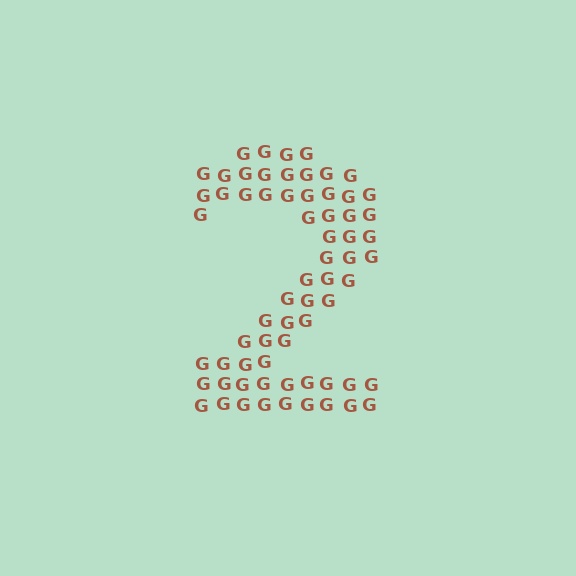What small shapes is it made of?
It is made of small letter G's.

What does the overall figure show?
The overall figure shows the digit 2.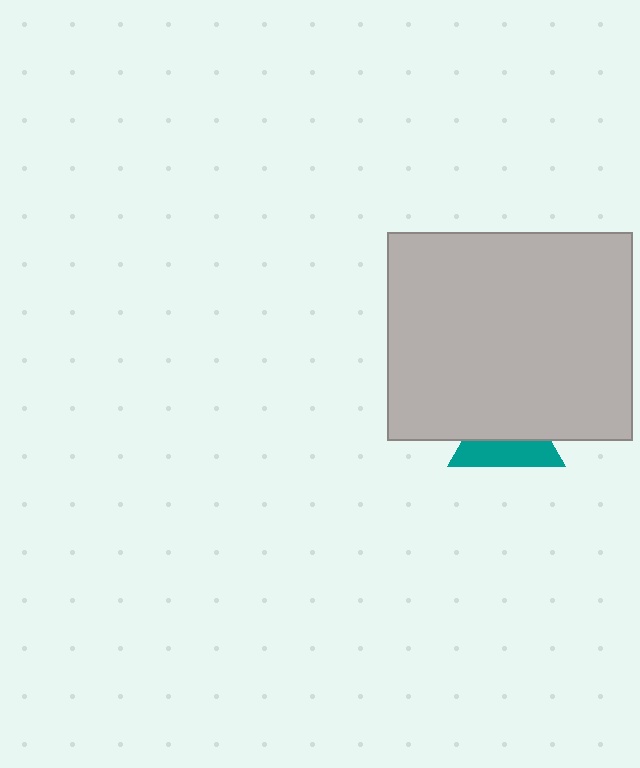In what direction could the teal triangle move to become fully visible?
The teal triangle could move down. That would shift it out from behind the light gray rectangle entirely.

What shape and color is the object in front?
The object in front is a light gray rectangle.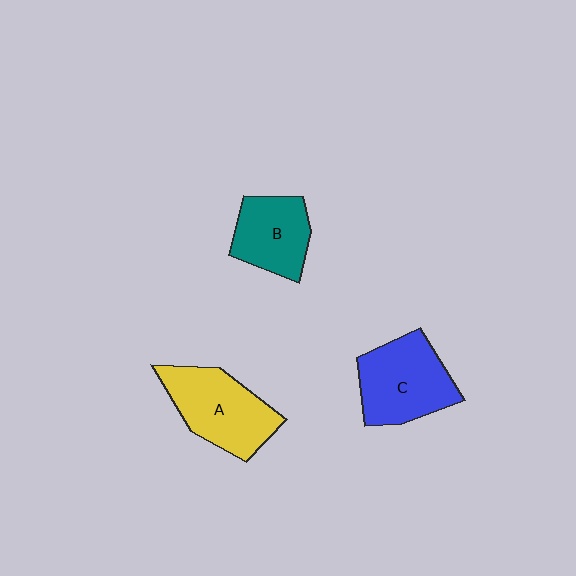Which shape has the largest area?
Shape A (yellow).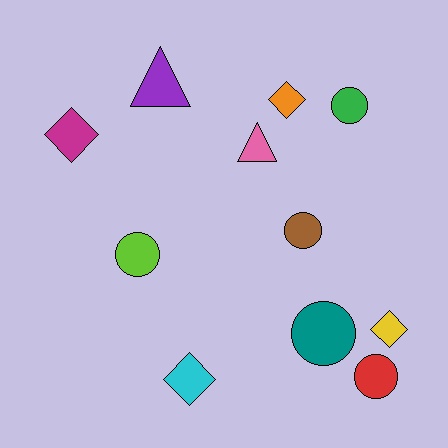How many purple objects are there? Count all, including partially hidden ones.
There is 1 purple object.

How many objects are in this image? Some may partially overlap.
There are 11 objects.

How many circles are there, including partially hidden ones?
There are 5 circles.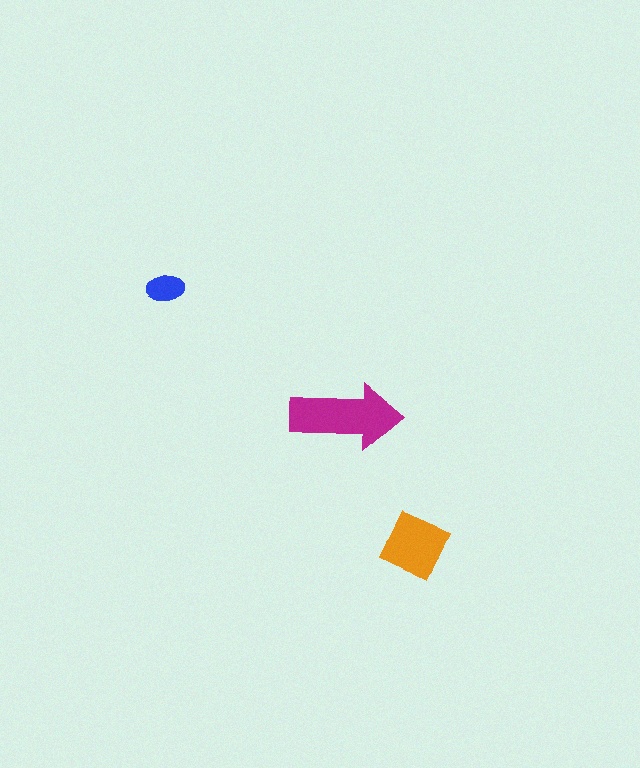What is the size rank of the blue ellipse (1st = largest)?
3rd.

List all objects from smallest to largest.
The blue ellipse, the orange diamond, the magenta arrow.